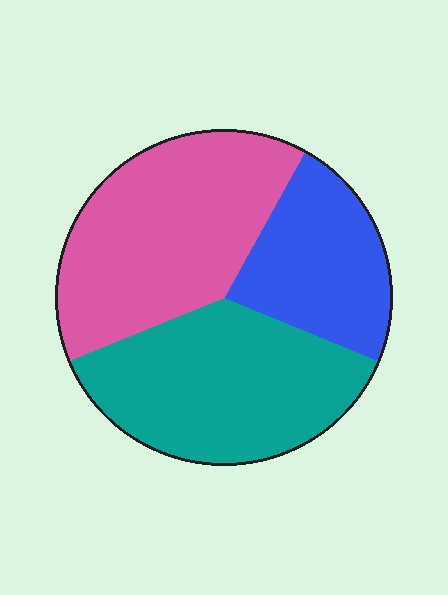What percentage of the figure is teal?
Teal takes up about three eighths (3/8) of the figure.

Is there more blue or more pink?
Pink.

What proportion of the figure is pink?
Pink covers 39% of the figure.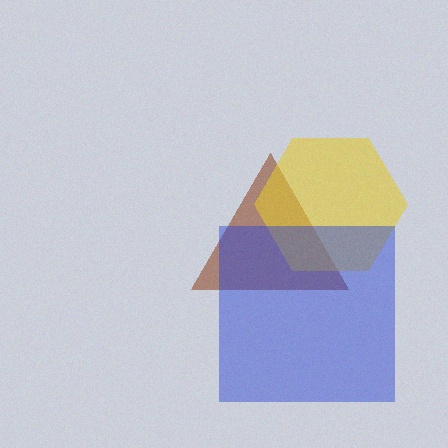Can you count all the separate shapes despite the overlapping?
Yes, there are 3 separate shapes.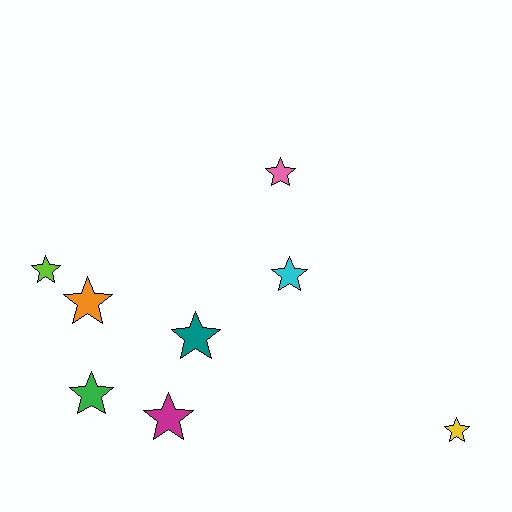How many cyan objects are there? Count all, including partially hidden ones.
There is 1 cyan object.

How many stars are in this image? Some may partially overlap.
There are 8 stars.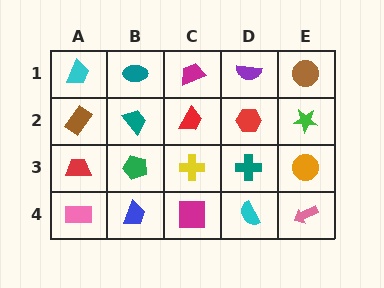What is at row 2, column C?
A red trapezoid.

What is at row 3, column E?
An orange circle.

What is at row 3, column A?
A red trapezoid.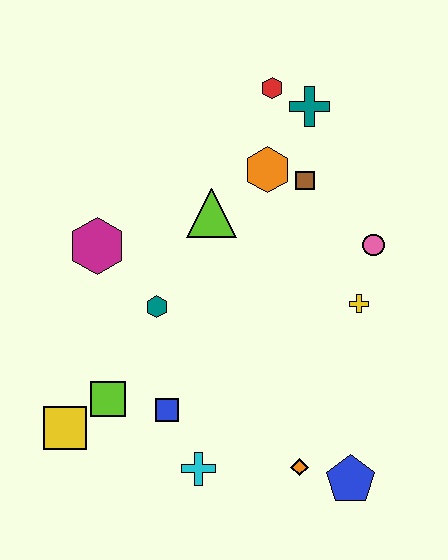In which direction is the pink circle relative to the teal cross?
The pink circle is below the teal cross.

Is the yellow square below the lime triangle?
Yes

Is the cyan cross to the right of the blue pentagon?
No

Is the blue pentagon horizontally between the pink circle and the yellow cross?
No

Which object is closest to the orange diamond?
The blue pentagon is closest to the orange diamond.